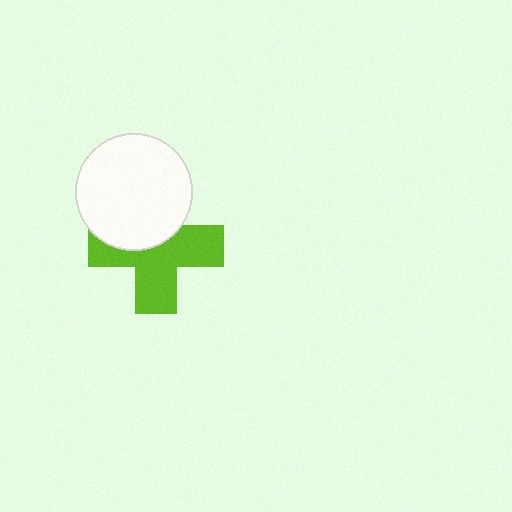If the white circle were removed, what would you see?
You would see the complete lime cross.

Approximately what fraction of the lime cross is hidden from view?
Roughly 39% of the lime cross is hidden behind the white circle.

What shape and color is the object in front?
The object in front is a white circle.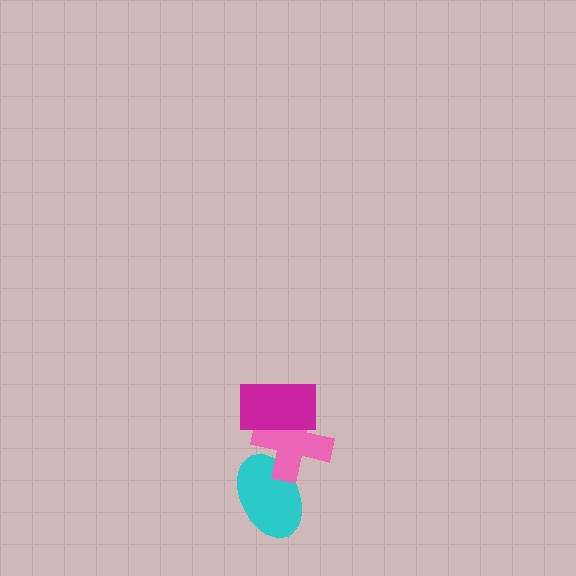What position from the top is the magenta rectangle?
The magenta rectangle is 1st from the top.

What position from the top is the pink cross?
The pink cross is 2nd from the top.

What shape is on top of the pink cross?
The magenta rectangle is on top of the pink cross.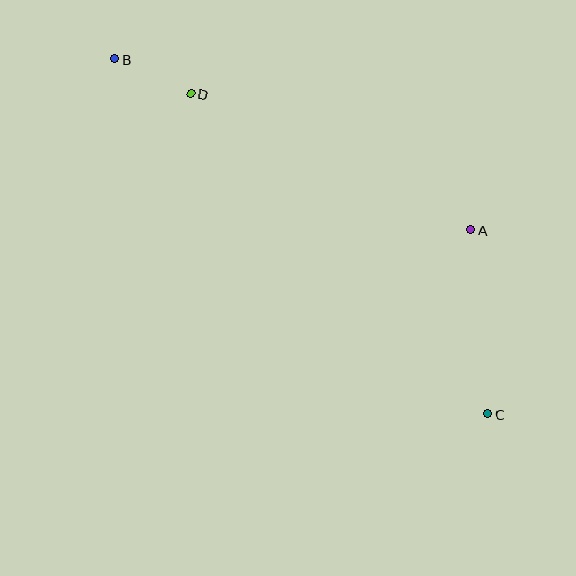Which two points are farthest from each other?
Points B and C are farthest from each other.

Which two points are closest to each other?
Points B and D are closest to each other.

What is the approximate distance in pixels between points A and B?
The distance between A and B is approximately 395 pixels.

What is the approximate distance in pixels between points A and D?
The distance between A and D is approximately 312 pixels.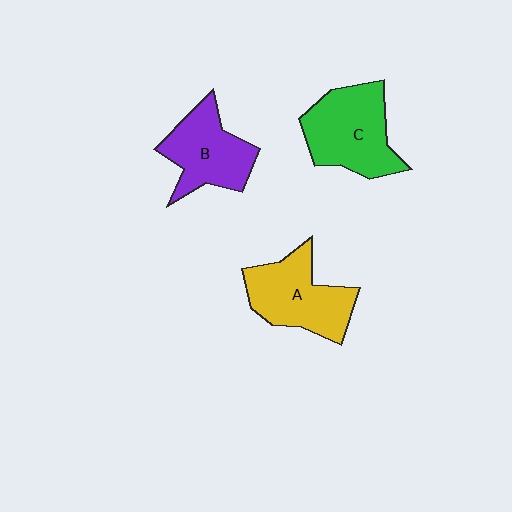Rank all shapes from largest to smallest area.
From largest to smallest: C (green), A (yellow), B (purple).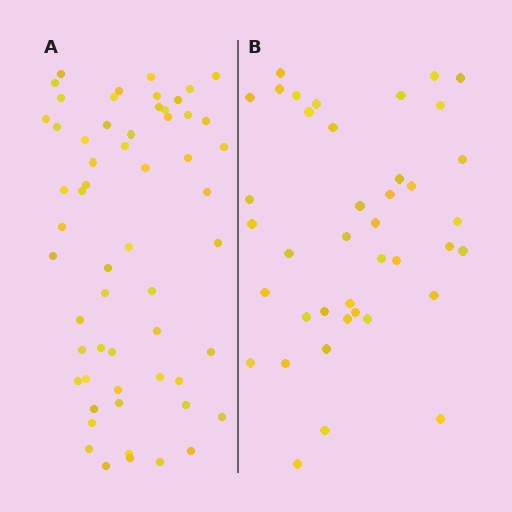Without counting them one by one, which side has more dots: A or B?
Region A (the left region) has more dots.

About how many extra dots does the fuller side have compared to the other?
Region A has approximately 20 more dots than region B.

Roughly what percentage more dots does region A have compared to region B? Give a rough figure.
About 45% more.